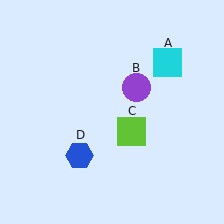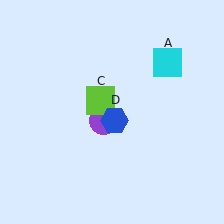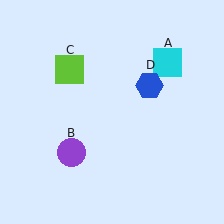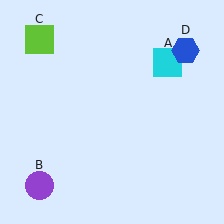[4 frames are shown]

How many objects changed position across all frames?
3 objects changed position: purple circle (object B), lime square (object C), blue hexagon (object D).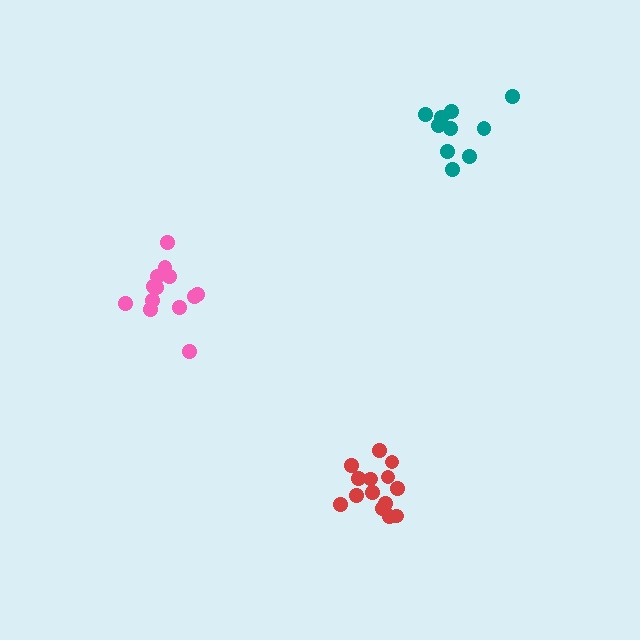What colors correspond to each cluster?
The clusters are colored: red, pink, teal.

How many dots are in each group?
Group 1: 14 dots, Group 2: 13 dots, Group 3: 10 dots (37 total).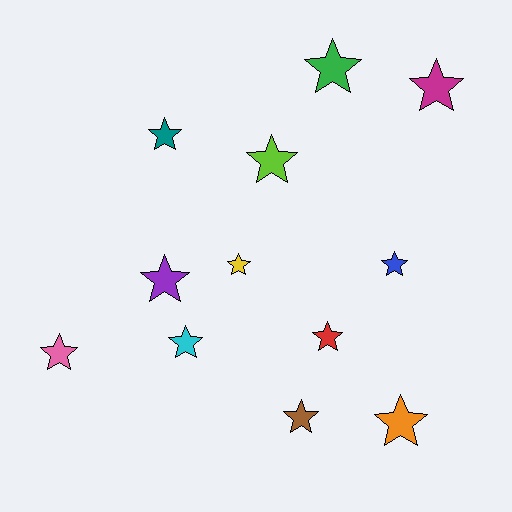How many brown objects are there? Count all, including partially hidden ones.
There is 1 brown object.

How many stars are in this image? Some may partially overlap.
There are 12 stars.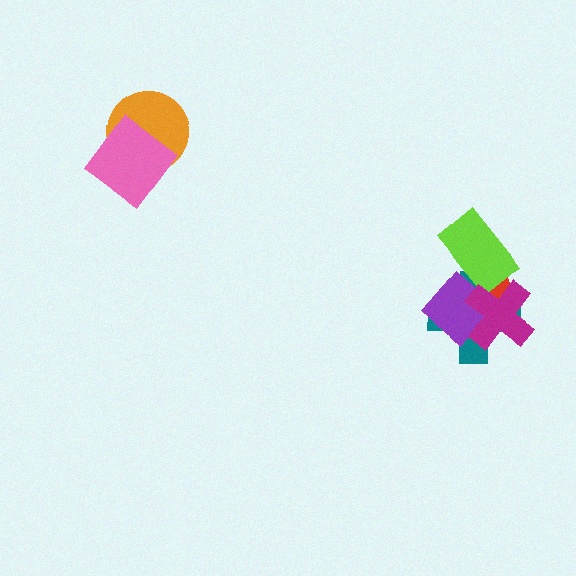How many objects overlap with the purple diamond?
4 objects overlap with the purple diamond.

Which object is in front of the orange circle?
The pink diamond is in front of the orange circle.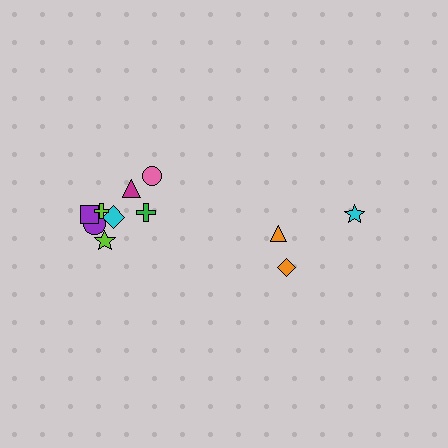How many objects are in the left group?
There are 8 objects.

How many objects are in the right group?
There are 3 objects.